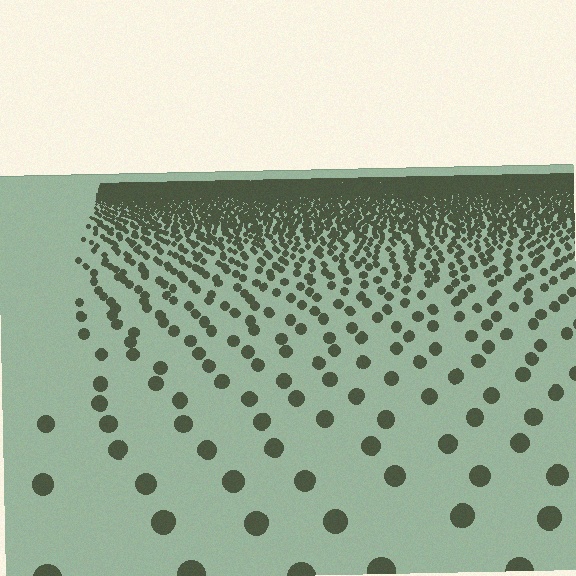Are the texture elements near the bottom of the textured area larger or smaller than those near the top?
Larger. Near the bottom, elements are closer to the viewer and appear at a bigger on-screen size.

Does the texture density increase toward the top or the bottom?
Density increases toward the top.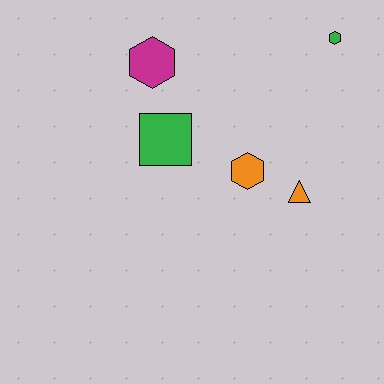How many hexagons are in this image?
There are 3 hexagons.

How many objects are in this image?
There are 5 objects.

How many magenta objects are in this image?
There is 1 magenta object.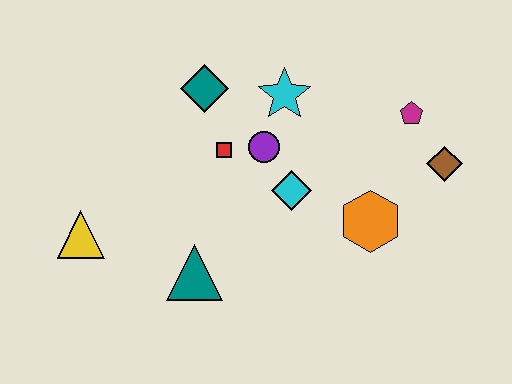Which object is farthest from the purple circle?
The yellow triangle is farthest from the purple circle.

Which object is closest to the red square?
The purple circle is closest to the red square.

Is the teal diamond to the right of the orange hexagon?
No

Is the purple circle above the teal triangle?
Yes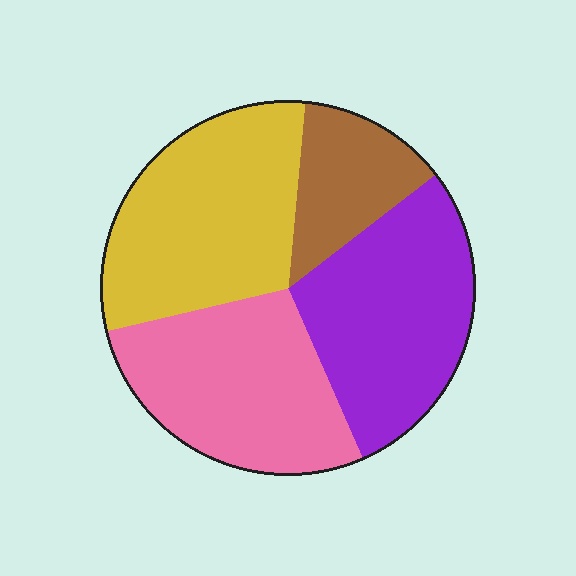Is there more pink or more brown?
Pink.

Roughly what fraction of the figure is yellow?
Yellow covers 30% of the figure.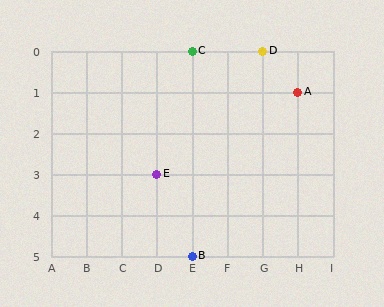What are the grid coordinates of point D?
Point D is at grid coordinates (G, 0).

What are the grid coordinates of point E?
Point E is at grid coordinates (D, 3).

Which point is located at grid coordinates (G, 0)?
Point D is at (G, 0).